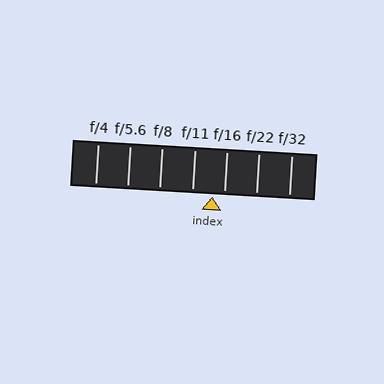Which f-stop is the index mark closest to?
The index mark is closest to f/16.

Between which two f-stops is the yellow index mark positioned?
The index mark is between f/11 and f/16.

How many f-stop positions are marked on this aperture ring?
There are 7 f-stop positions marked.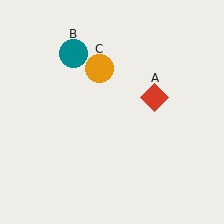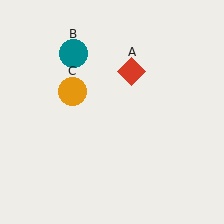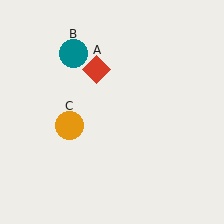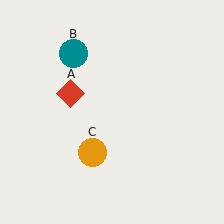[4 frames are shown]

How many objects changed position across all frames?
2 objects changed position: red diamond (object A), orange circle (object C).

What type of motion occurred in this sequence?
The red diamond (object A), orange circle (object C) rotated counterclockwise around the center of the scene.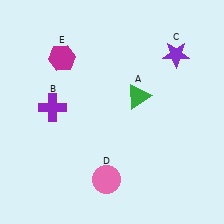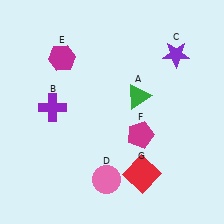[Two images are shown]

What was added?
A magenta pentagon (F), a red square (G) were added in Image 2.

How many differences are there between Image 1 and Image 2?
There are 2 differences between the two images.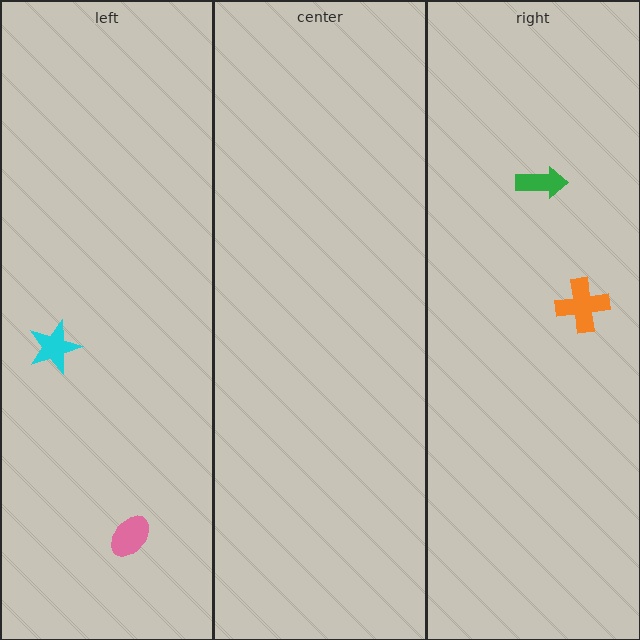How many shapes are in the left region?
2.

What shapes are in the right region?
The orange cross, the green arrow.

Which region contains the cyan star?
The left region.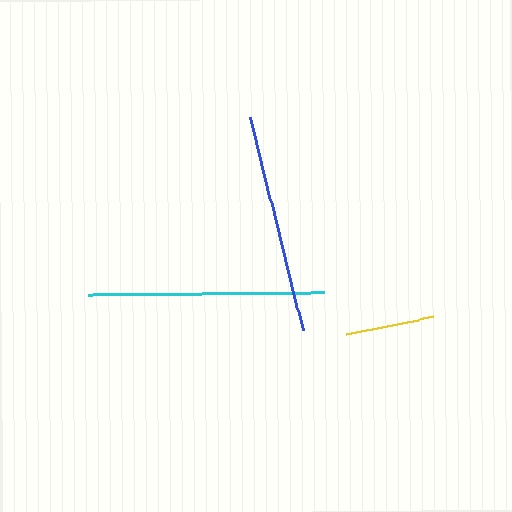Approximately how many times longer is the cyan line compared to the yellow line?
The cyan line is approximately 2.7 times the length of the yellow line.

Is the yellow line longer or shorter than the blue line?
The blue line is longer than the yellow line.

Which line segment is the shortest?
The yellow line is the shortest at approximately 88 pixels.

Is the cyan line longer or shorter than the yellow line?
The cyan line is longer than the yellow line.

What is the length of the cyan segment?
The cyan segment is approximately 236 pixels long.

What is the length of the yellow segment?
The yellow segment is approximately 88 pixels long.